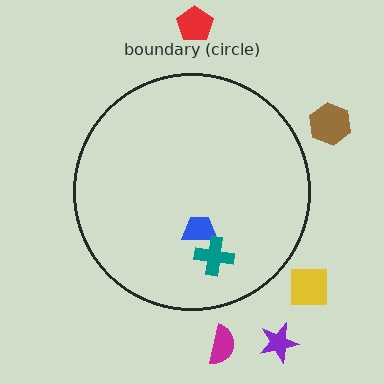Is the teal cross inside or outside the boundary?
Inside.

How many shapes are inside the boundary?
2 inside, 5 outside.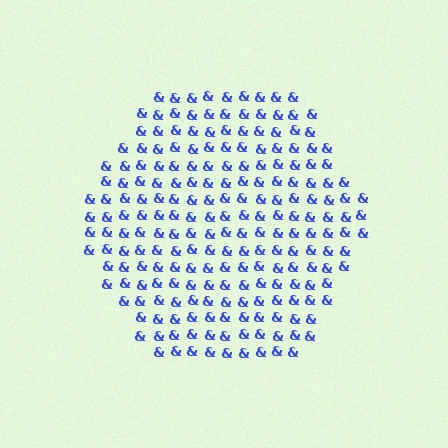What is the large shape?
The large shape is a hexagon.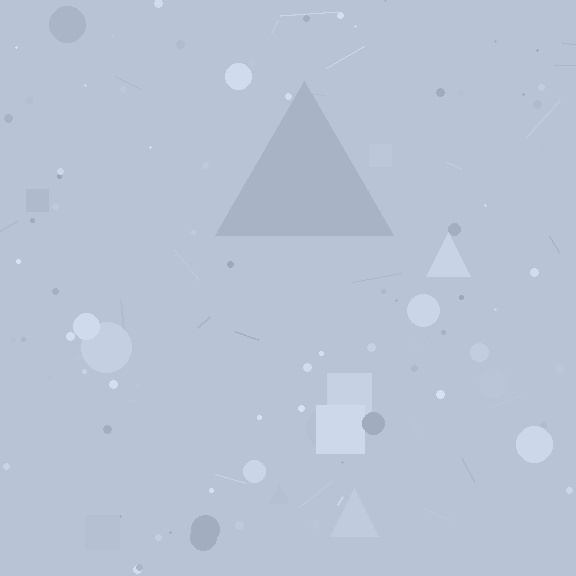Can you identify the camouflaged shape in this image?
The camouflaged shape is a triangle.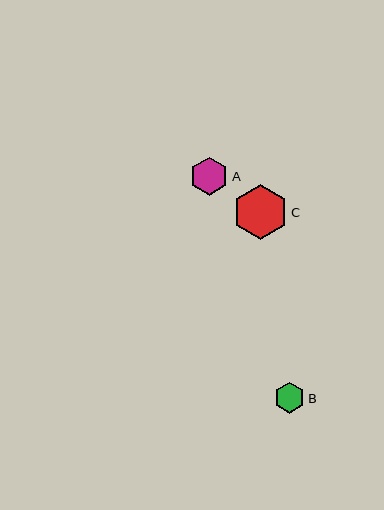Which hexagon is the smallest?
Hexagon B is the smallest with a size of approximately 31 pixels.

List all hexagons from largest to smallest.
From largest to smallest: C, A, B.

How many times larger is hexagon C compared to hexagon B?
Hexagon C is approximately 1.8 times the size of hexagon B.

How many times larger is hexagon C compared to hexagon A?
Hexagon C is approximately 1.5 times the size of hexagon A.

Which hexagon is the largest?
Hexagon C is the largest with a size of approximately 56 pixels.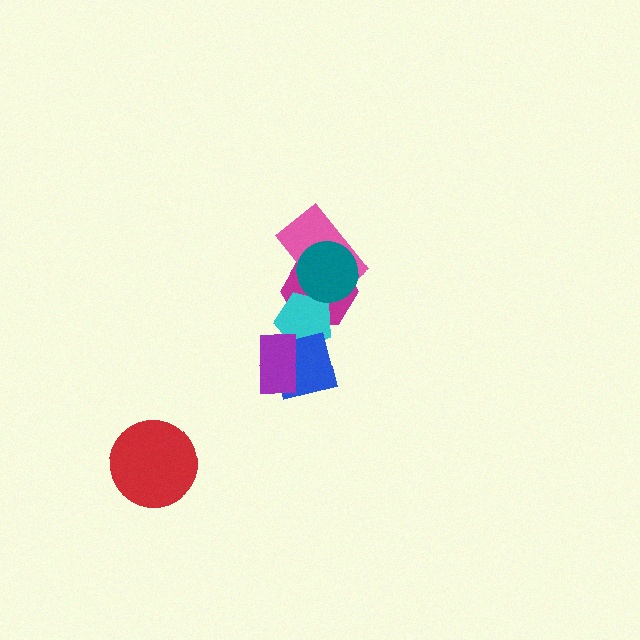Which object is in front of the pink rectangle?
The teal circle is in front of the pink rectangle.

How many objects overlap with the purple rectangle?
2 objects overlap with the purple rectangle.